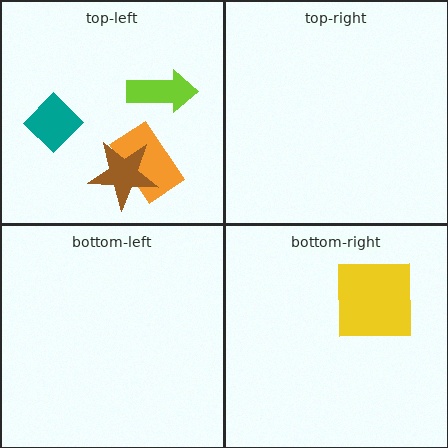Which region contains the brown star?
The top-left region.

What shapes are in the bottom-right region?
The yellow square.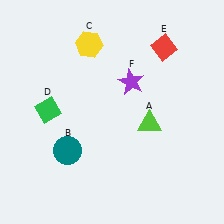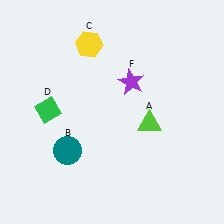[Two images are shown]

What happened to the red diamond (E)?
The red diamond (E) was removed in Image 2. It was in the top-right area of Image 1.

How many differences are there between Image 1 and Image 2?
There is 1 difference between the two images.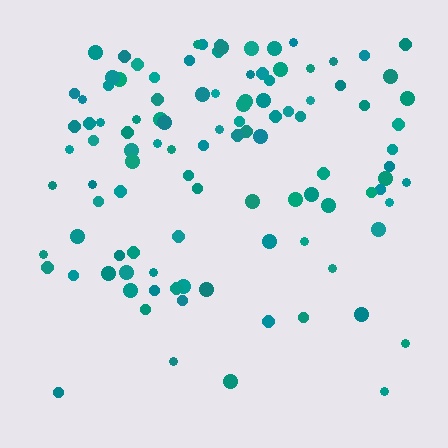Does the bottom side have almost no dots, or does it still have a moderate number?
Still a moderate number, just noticeably fewer than the top.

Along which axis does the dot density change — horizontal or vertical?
Vertical.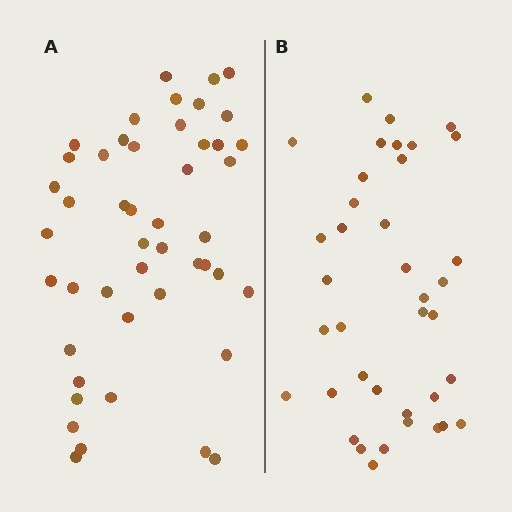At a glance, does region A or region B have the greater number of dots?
Region A (the left region) has more dots.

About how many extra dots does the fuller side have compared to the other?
Region A has roughly 8 or so more dots than region B.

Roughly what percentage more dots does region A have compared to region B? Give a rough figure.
About 25% more.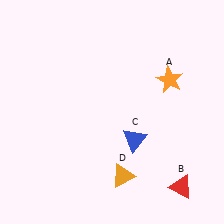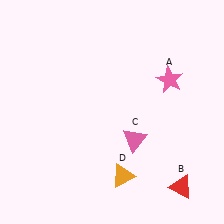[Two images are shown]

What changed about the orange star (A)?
In Image 1, A is orange. In Image 2, it changed to pink.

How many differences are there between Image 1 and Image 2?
There are 2 differences between the two images.